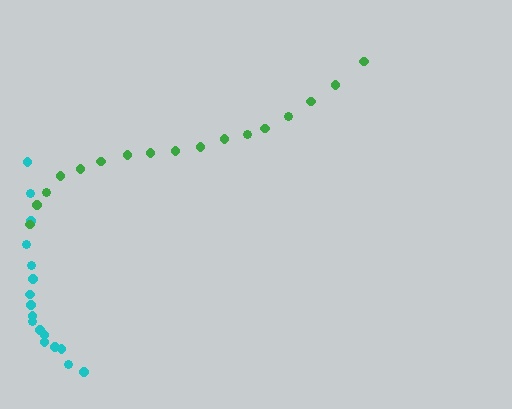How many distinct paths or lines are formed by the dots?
There are 2 distinct paths.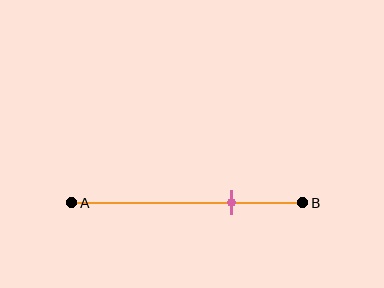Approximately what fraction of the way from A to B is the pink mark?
The pink mark is approximately 70% of the way from A to B.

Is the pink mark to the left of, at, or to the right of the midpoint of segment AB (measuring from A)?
The pink mark is to the right of the midpoint of segment AB.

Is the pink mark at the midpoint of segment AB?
No, the mark is at about 70% from A, not at the 50% midpoint.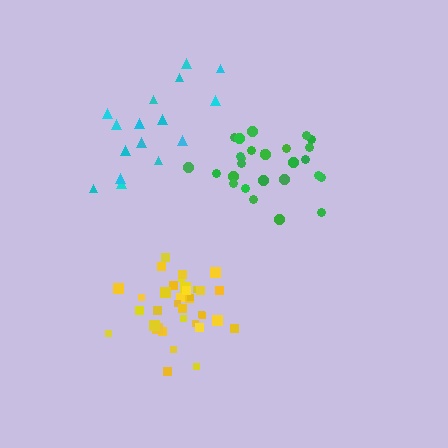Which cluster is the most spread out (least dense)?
Cyan.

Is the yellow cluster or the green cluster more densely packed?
Yellow.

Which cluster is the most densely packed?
Yellow.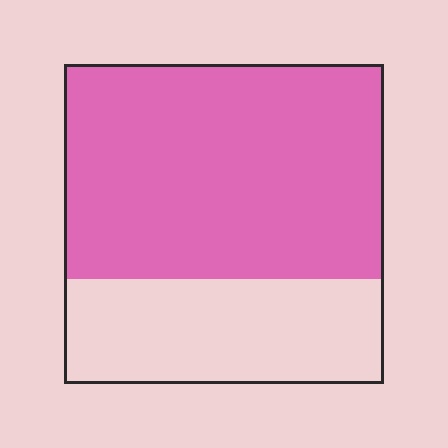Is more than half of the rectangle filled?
Yes.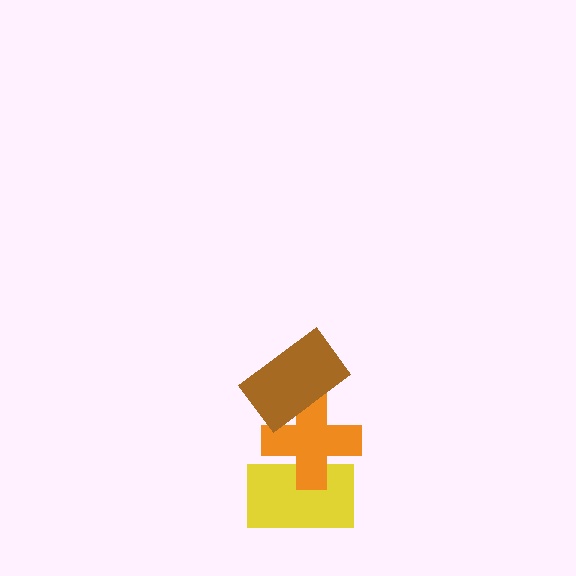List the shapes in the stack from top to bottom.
From top to bottom: the brown rectangle, the orange cross, the yellow rectangle.